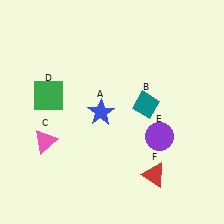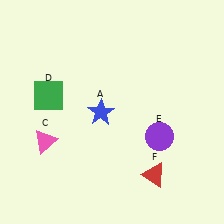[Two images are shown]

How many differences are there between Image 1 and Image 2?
There is 1 difference between the two images.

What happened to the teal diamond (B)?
The teal diamond (B) was removed in Image 2. It was in the top-right area of Image 1.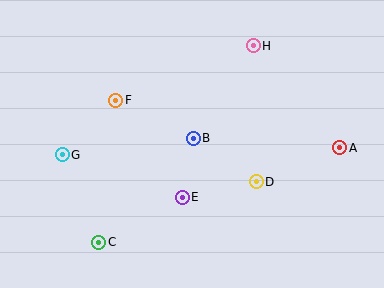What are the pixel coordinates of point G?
Point G is at (62, 155).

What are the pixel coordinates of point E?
Point E is at (182, 197).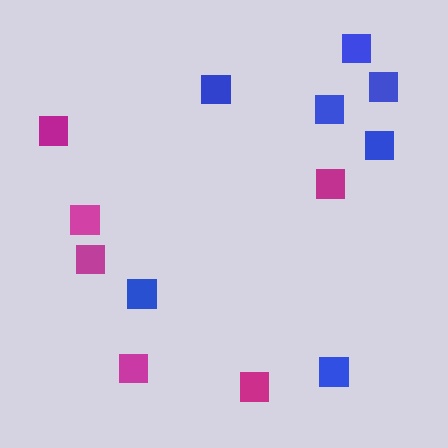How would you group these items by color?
There are 2 groups: one group of blue squares (7) and one group of magenta squares (6).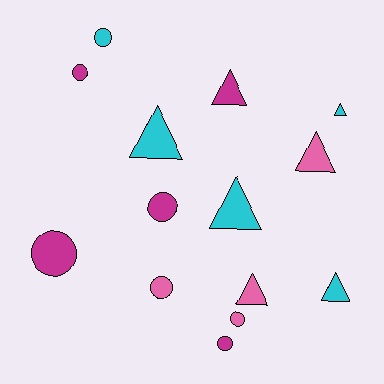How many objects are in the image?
There are 14 objects.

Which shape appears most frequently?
Circle, with 7 objects.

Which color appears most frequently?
Magenta, with 5 objects.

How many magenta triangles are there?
There is 1 magenta triangle.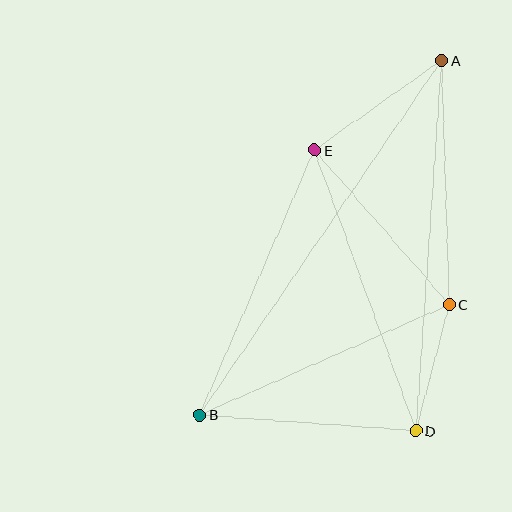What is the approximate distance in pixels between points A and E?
The distance between A and E is approximately 156 pixels.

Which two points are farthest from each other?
Points A and B are farthest from each other.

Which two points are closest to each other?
Points C and D are closest to each other.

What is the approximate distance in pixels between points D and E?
The distance between D and E is approximately 299 pixels.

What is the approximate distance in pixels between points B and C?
The distance between B and C is approximately 272 pixels.